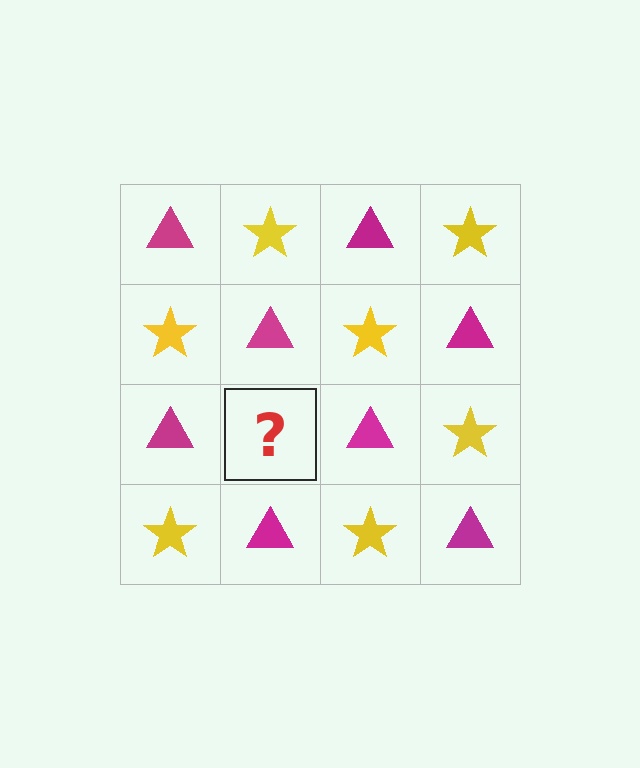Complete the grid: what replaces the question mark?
The question mark should be replaced with a yellow star.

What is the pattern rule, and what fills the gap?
The rule is that it alternates magenta triangle and yellow star in a checkerboard pattern. The gap should be filled with a yellow star.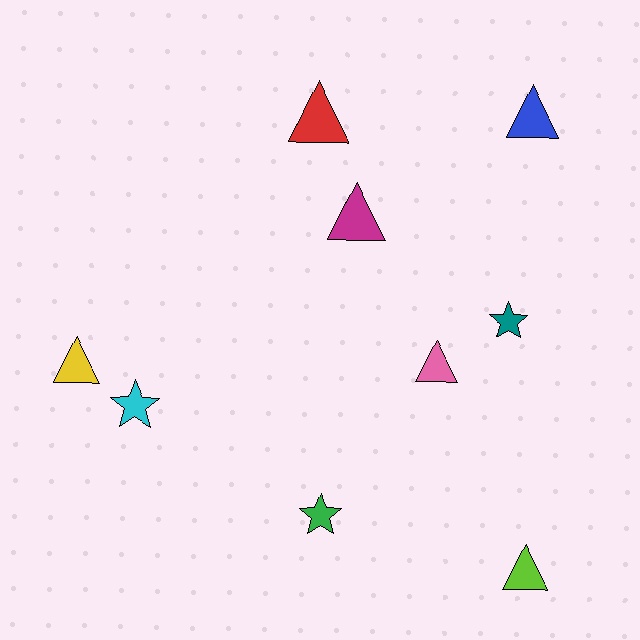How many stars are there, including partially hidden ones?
There are 3 stars.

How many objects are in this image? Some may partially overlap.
There are 9 objects.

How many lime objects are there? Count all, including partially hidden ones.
There is 1 lime object.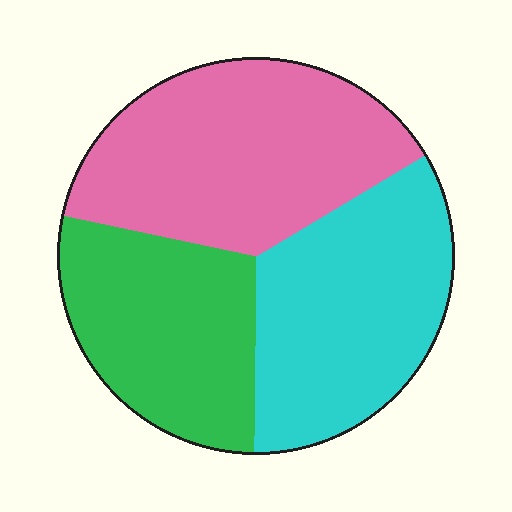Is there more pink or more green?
Pink.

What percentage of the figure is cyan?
Cyan covers roughly 35% of the figure.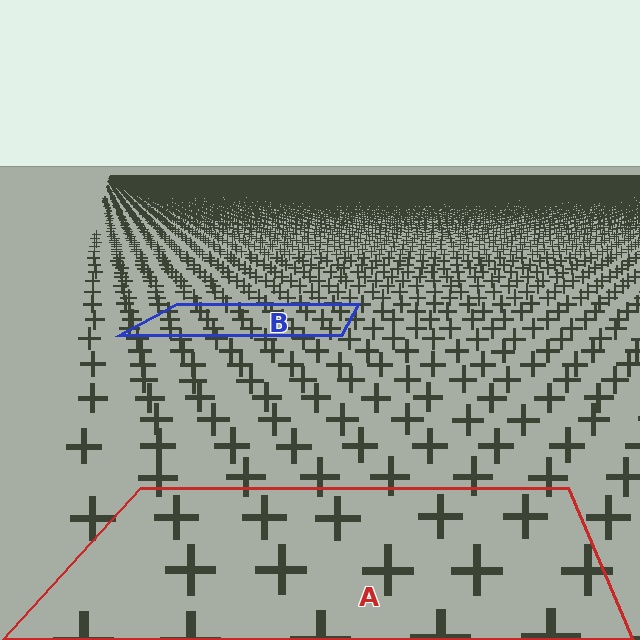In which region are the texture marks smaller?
The texture marks are smaller in region B, because it is farther away.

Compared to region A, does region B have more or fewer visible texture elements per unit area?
Region B has more texture elements per unit area — they are packed more densely because it is farther away.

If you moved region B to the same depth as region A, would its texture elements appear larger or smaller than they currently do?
They would appear larger. At a closer depth, the same texture elements are projected at a bigger on-screen size.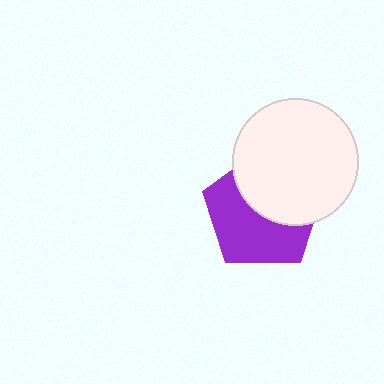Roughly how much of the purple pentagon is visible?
About half of it is visible (roughly 55%).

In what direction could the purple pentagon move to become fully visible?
The purple pentagon could move toward the lower-left. That would shift it out from behind the white circle entirely.